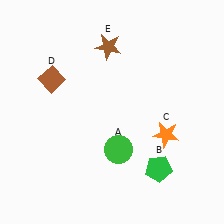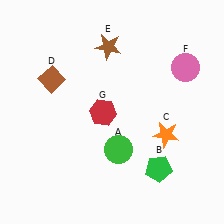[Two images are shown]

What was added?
A pink circle (F), a red hexagon (G) were added in Image 2.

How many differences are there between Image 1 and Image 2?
There are 2 differences between the two images.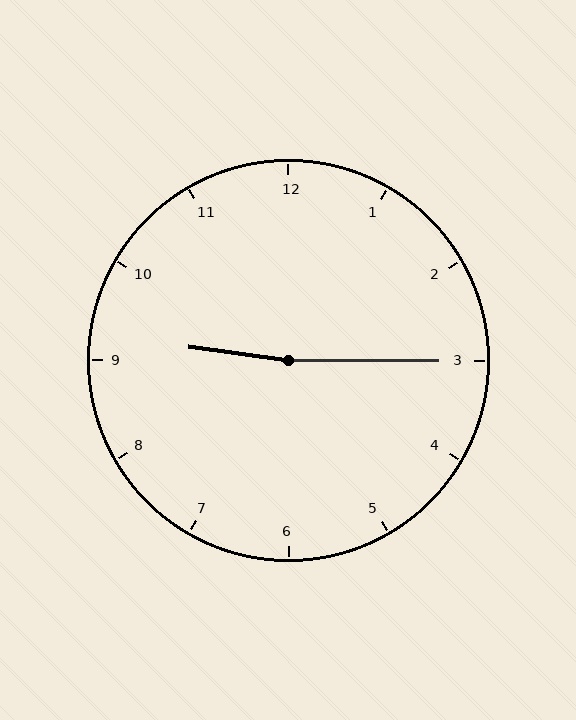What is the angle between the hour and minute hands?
Approximately 172 degrees.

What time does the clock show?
9:15.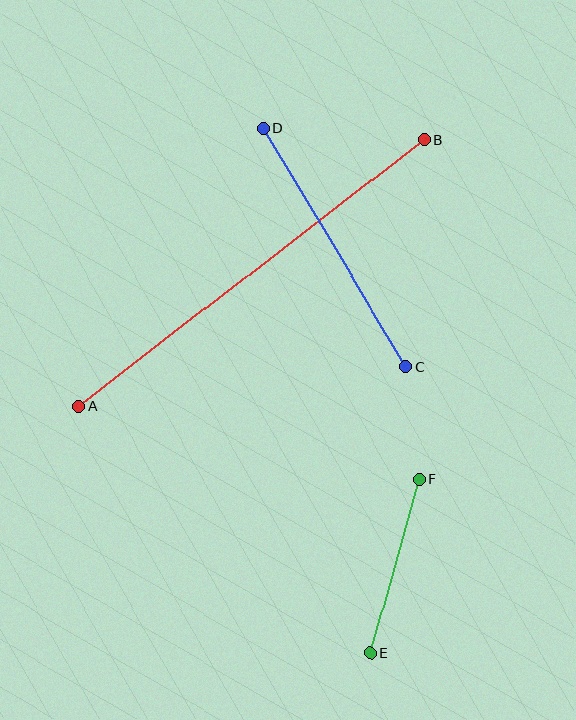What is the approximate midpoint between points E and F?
The midpoint is at approximately (395, 566) pixels.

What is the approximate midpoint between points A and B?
The midpoint is at approximately (252, 273) pixels.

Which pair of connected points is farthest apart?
Points A and B are farthest apart.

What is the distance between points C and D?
The distance is approximately 278 pixels.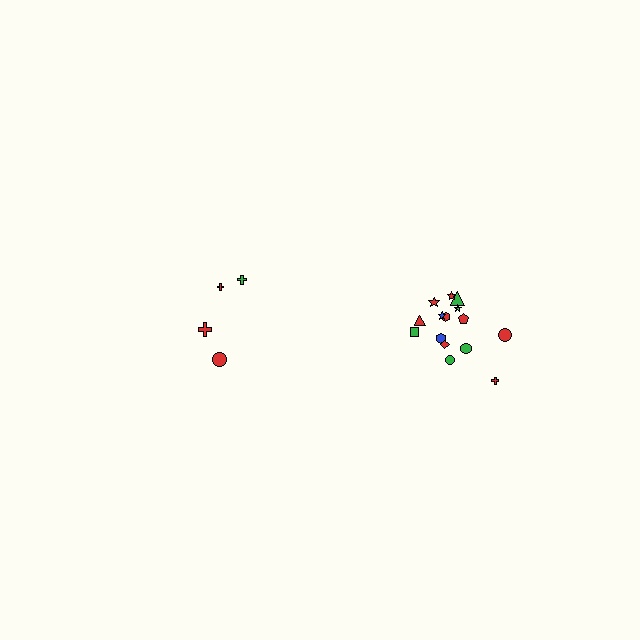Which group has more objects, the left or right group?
The right group.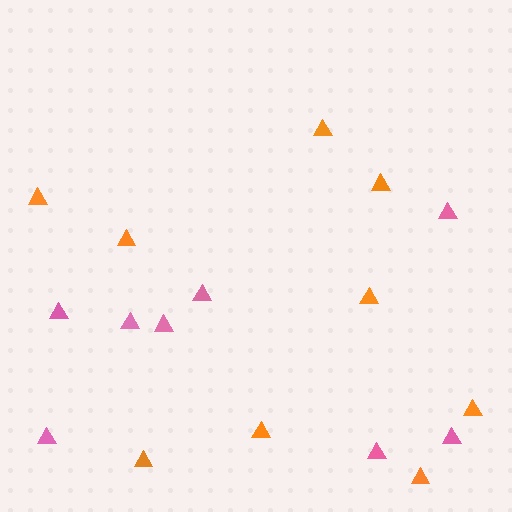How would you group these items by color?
There are 2 groups: one group of orange triangles (9) and one group of pink triangles (8).